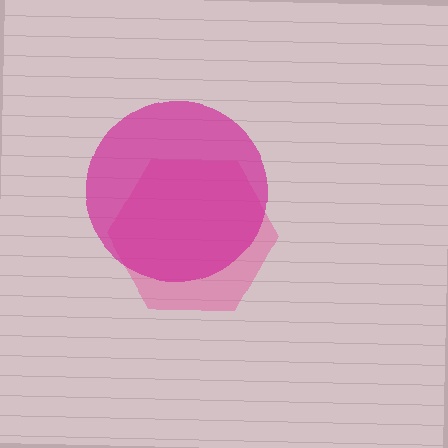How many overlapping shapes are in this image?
There are 2 overlapping shapes in the image.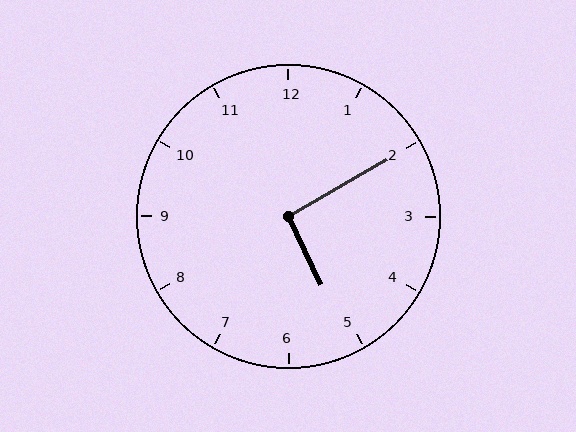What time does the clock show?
5:10.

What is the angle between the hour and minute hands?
Approximately 95 degrees.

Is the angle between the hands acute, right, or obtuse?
It is right.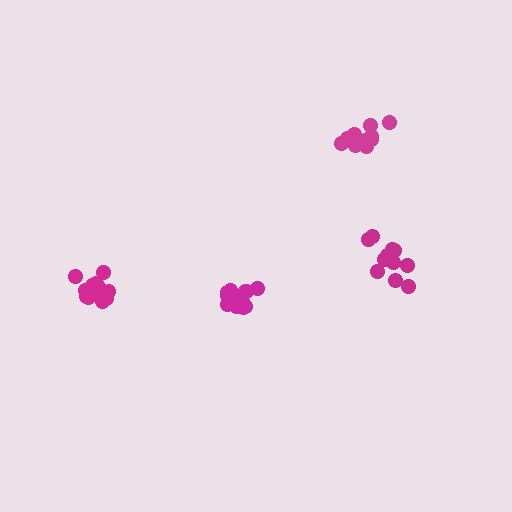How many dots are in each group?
Group 1: 13 dots, Group 2: 11 dots, Group 3: 14 dots, Group 4: 11 dots (49 total).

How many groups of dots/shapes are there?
There are 4 groups.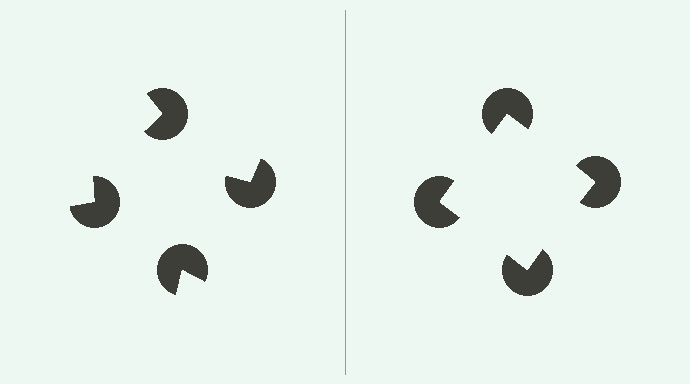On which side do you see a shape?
An illusory square appears on the right side. On the left side the wedge cuts are rotated, so no coherent shape forms.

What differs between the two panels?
The pac-man discs are positioned identically on both sides; only the wedge orientations differ. On the right they align to a square; on the left they are misaligned.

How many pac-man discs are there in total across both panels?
8 — 4 on each side.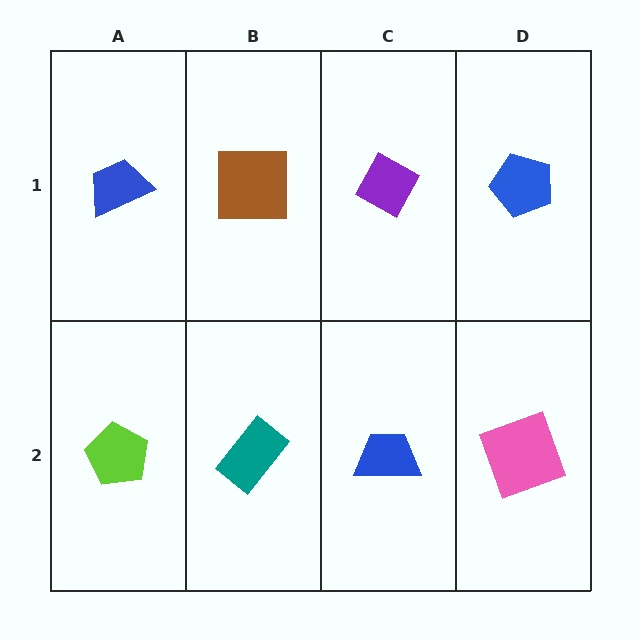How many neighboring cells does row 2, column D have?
2.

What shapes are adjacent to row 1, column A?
A lime pentagon (row 2, column A), a brown square (row 1, column B).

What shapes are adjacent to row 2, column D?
A blue pentagon (row 1, column D), a blue trapezoid (row 2, column C).